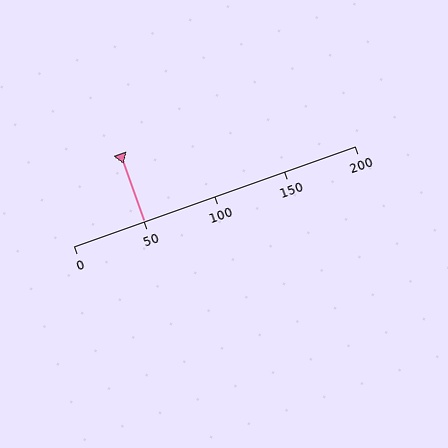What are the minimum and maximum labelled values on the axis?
The axis runs from 0 to 200.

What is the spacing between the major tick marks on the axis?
The major ticks are spaced 50 apart.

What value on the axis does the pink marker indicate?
The marker indicates approximately 50.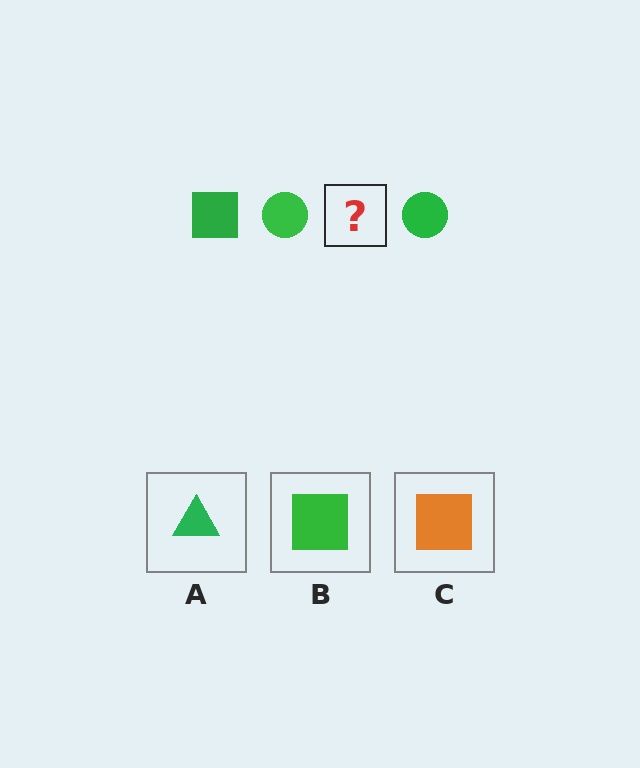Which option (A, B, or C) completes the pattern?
B.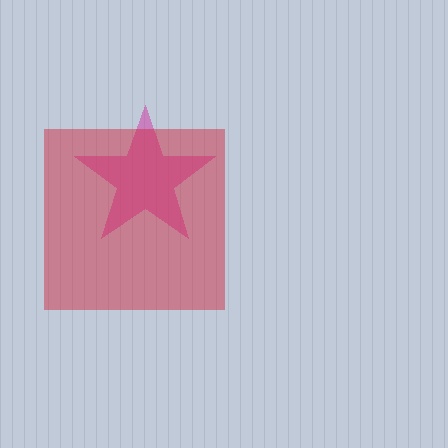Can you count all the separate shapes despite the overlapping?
Yes, there are 2 separate shapes.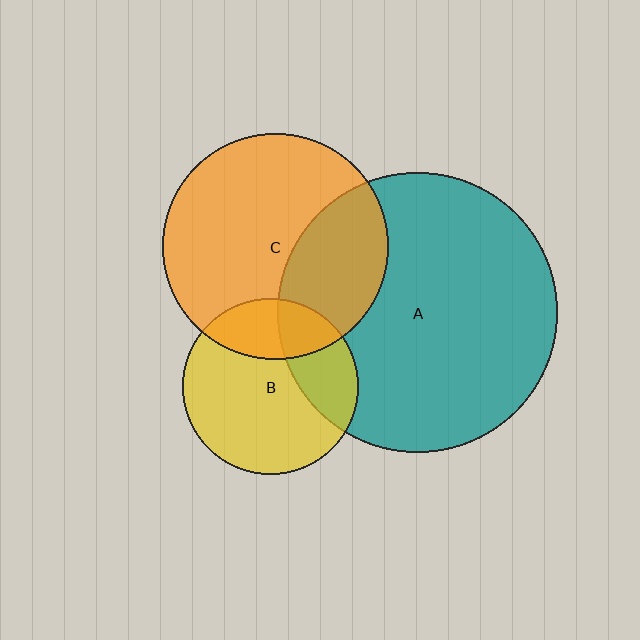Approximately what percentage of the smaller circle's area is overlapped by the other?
Approximately 35%.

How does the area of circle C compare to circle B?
Approximately 1.7 times.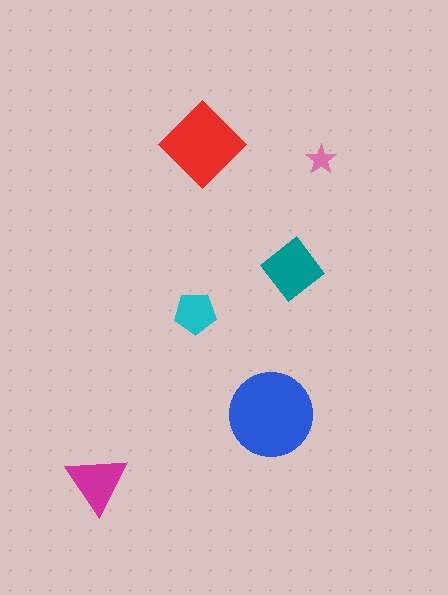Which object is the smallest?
The pink star.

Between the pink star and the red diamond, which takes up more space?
The red diamond.